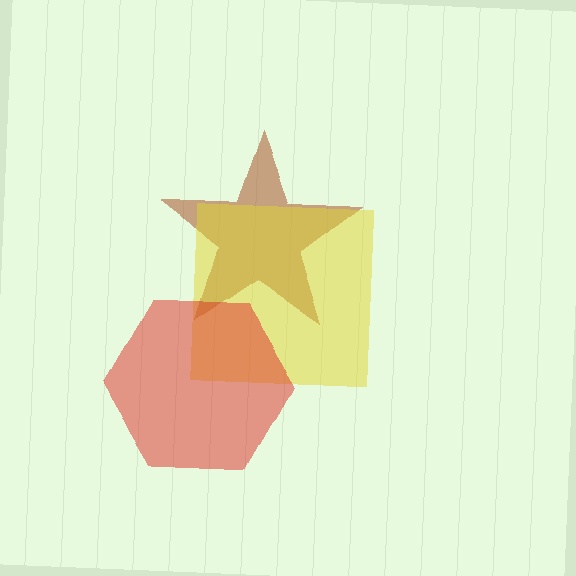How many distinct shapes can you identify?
There are 3 distinct shapes: a brown star, a yellow square, a red hexagon.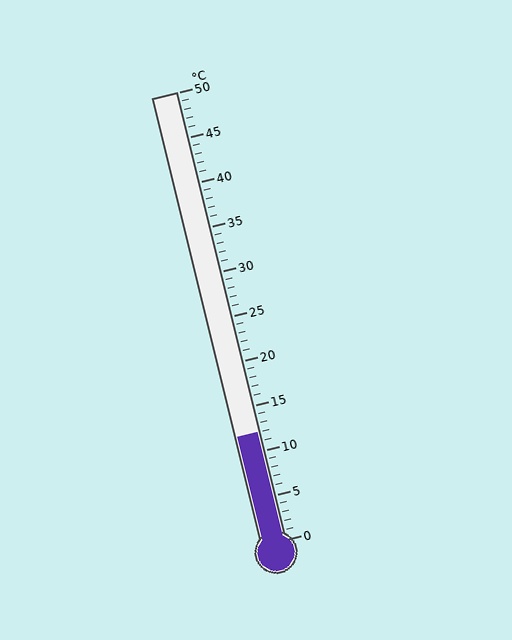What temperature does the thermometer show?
The thermometer shows approximately 12°C.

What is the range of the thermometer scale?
The thermometer scale ranges from 0°C to 50°C.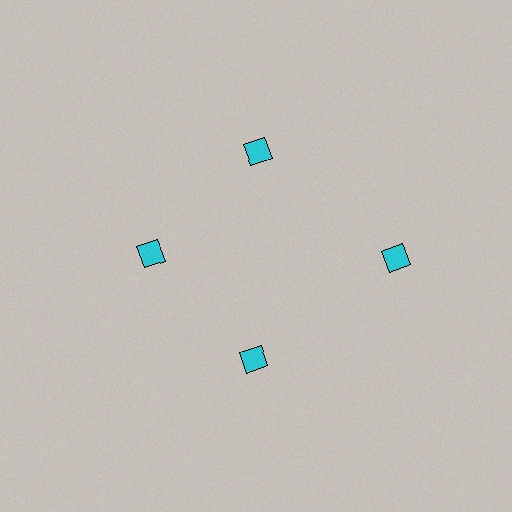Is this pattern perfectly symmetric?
No. The 4 cyan diamonds are arranged in a ring, but one element near the 3 o'clock position is pushed outward from the center, breaking the 4-fold rotational symmetry.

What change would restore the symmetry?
The symmetry would be restored by moving it inward, back onto the ring so that all 4 diamonds sit at equal angles and equal distance from the center.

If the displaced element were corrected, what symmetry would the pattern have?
It would have 4-fold rotational symmetry — the pattern would map onto itself every 90 degrees.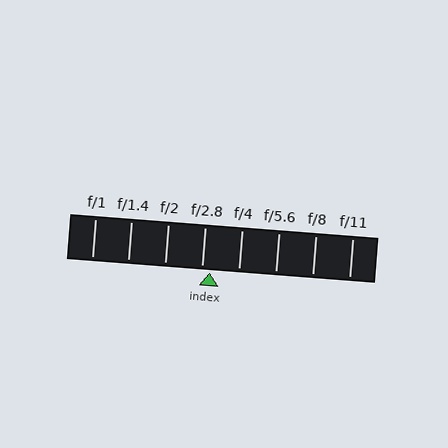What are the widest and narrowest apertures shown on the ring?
The widest aperture shown is f/1 and the narrowest is f/11.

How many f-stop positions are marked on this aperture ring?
There are 8 f-stop positions marked.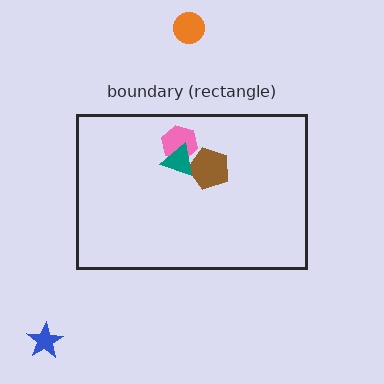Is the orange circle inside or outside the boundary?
Outside.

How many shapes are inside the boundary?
3 inside, 2 outside.